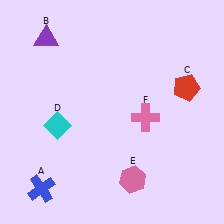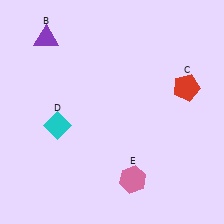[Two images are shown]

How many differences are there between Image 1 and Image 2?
There are 2 differences between the two images.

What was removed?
The blue cross (A), the pink cross (F) were removed in Image 2.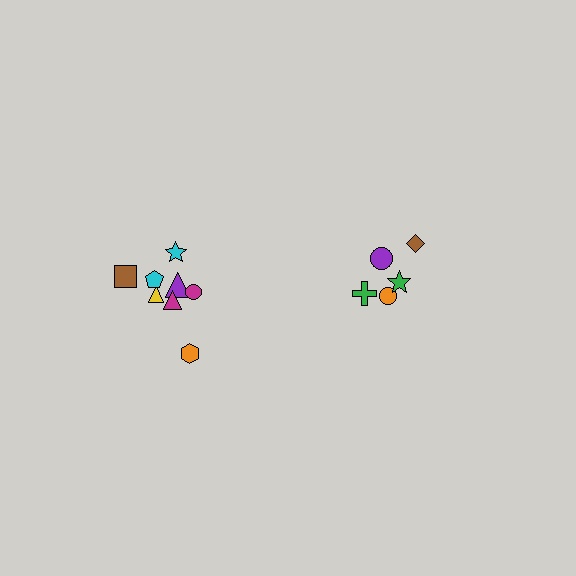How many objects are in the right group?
There are 5 objects.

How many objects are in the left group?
There are 8 objects.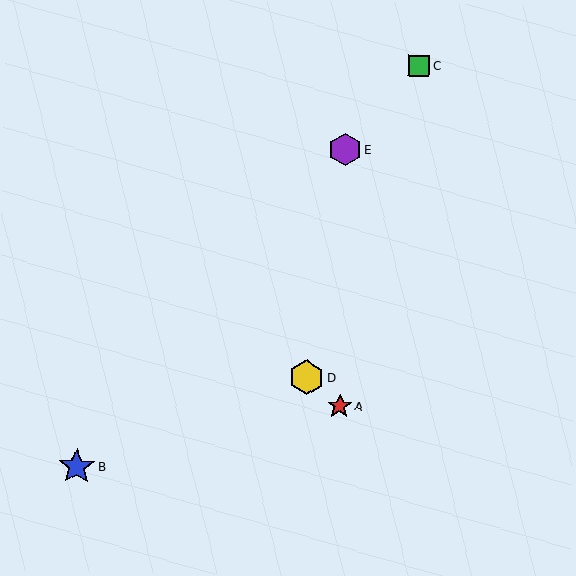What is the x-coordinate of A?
Object A is at x≈340.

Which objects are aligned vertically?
Objects A, E are aligned vertically.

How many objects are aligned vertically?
2 objects (A, E) are aligned vertically.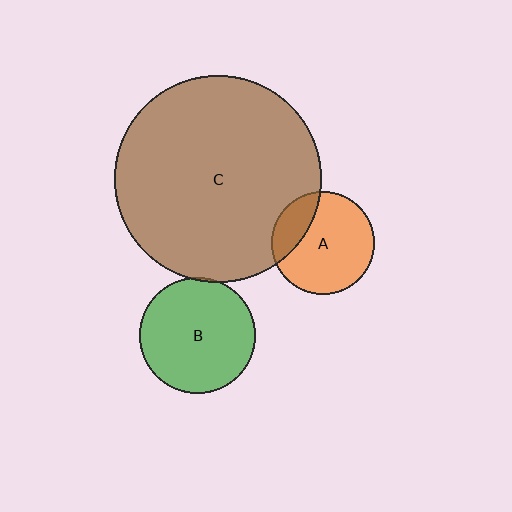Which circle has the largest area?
Circle C (brown).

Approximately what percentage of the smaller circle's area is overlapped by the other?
Approximately 5%.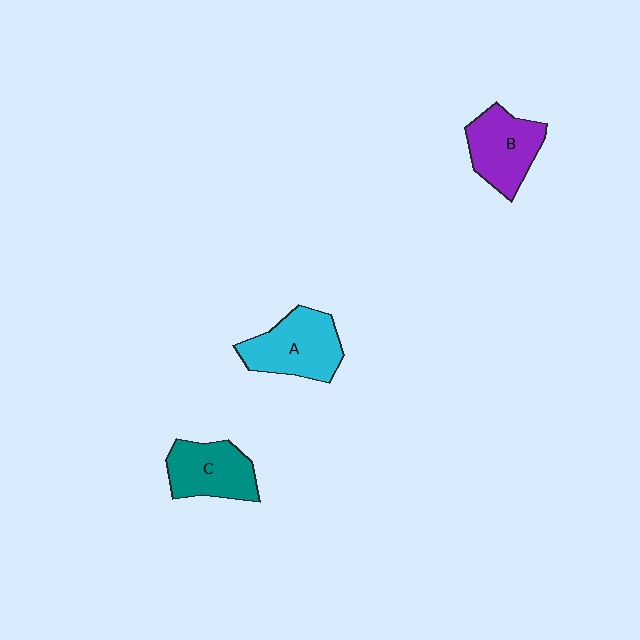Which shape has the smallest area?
Shape C (teal).